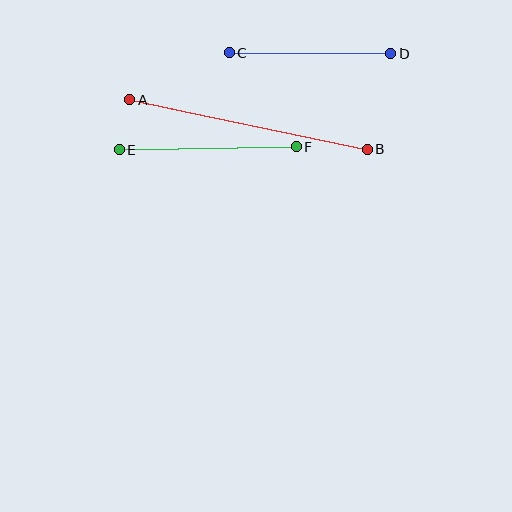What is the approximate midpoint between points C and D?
The midpoint is at approximately (310, 53) pixels.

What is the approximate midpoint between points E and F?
The midpoint is at approximately (208, 148) pixels.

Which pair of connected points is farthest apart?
Points A and B are farthest apart.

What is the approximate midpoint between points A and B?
The midpoint is at approximately (248, 124) pixels.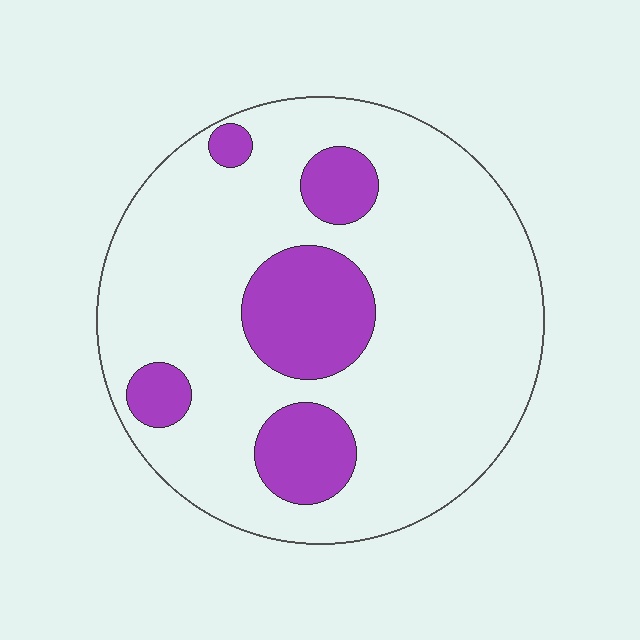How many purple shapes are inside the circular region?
5.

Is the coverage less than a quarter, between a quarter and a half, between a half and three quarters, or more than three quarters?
Less than a quarter.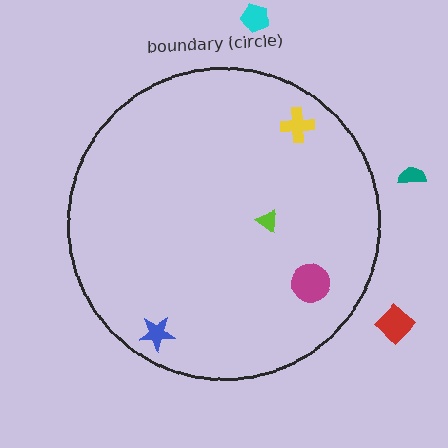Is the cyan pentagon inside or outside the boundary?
Outside.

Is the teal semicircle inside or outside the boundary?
Outside.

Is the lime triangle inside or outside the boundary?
Inside.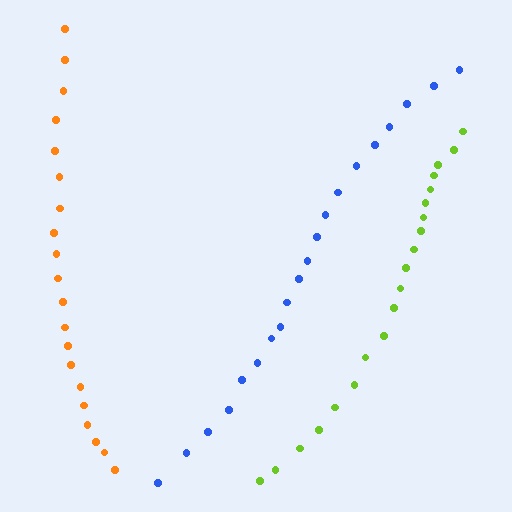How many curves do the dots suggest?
There are 3 distinct paths.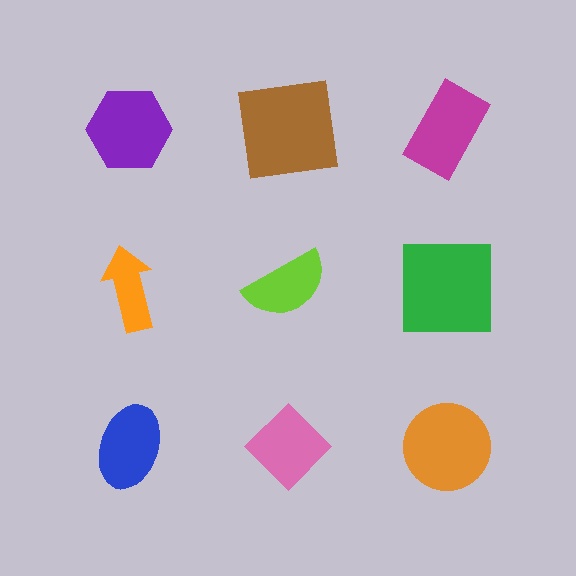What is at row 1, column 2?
A brown square.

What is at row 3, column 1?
A blue ellipse.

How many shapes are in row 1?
3 shapes.